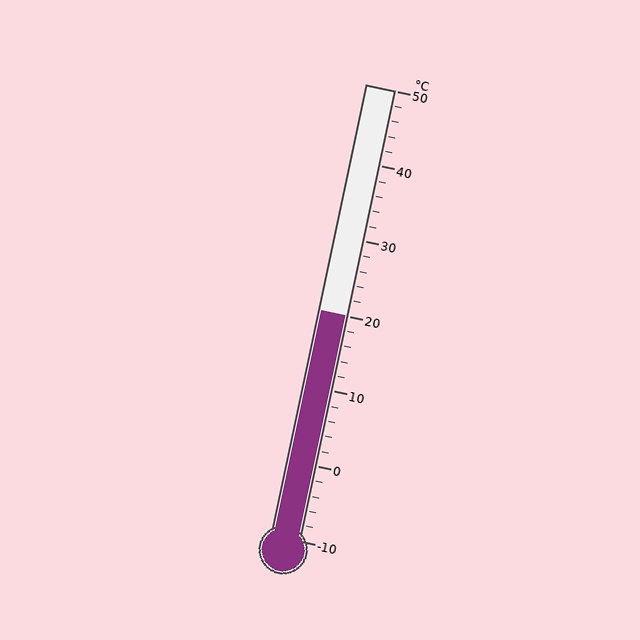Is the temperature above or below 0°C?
The temperature is above 0°C.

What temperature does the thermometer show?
The thermometer shows approximately 20°C.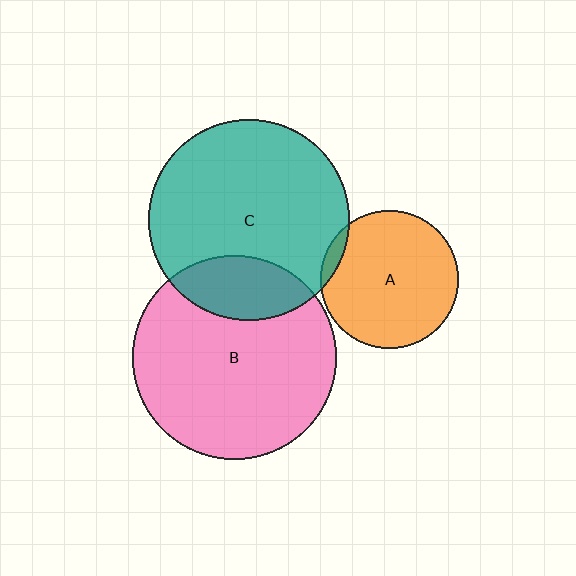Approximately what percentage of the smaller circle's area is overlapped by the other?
Approximately 20%.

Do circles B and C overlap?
Yes.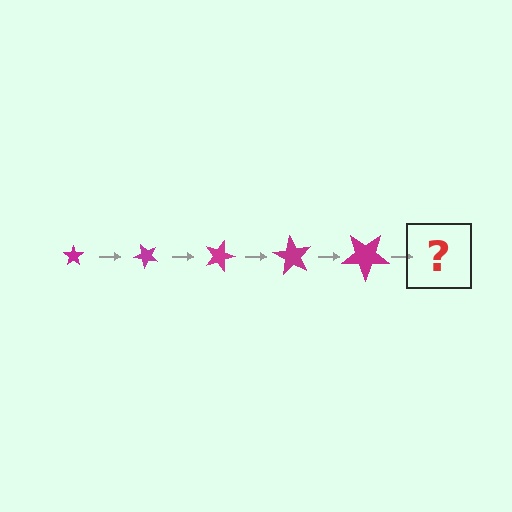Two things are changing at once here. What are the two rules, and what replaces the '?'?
The two rules are that the star grows larger each step and it rotates 45 degrees each step. The '?' should be a star, larger than the previous one and rotated 225 degrees from the start.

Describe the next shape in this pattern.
It should be a star, larger than the previous one and rotated 225 degrees from the start.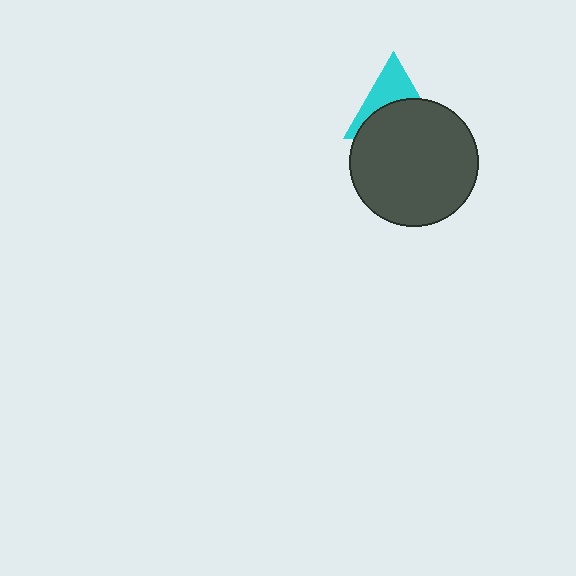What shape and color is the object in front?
The object in front is a dark gray circle.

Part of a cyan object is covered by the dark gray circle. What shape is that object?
It is a triangle.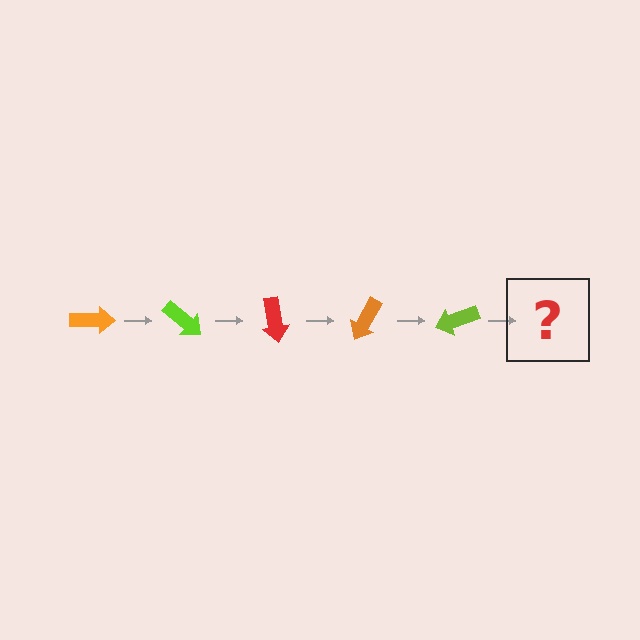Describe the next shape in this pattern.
It should be a red arrow, rotated 200 degrees from the start.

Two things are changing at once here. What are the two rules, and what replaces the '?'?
The two rules are that it rotates 40 degrees each step and the color cycles through orange, lime, and red. The '?' should be a red arrow, rotated 200 degrees from the start.